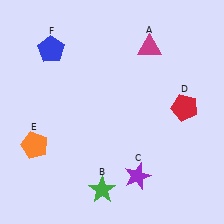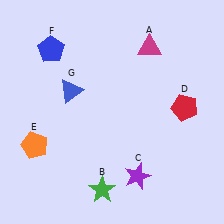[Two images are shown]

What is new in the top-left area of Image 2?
A blue triangle (G) was added in the top-left area of Image 2.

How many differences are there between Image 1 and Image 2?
There is 1 difference between the two images.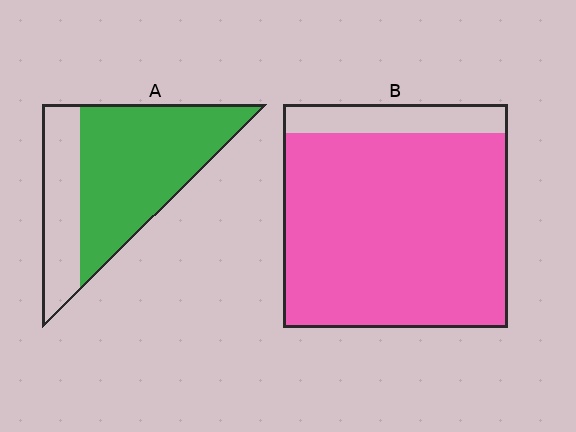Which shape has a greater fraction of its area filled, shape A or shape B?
Shape B.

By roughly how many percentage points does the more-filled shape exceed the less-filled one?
By roughly 20 percentage points (B over A).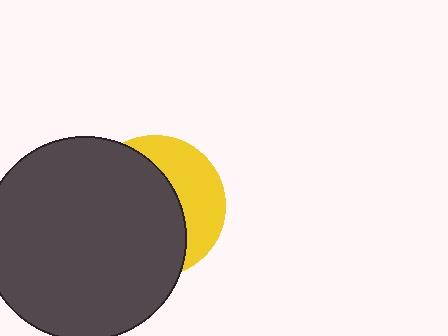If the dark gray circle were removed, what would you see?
You would see the complete yellow circle.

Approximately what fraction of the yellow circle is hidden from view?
Roughly 65% of the yellow circle is hidden behind the dark gray circle.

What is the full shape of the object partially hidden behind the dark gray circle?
The partially hidden object is a yellow circle.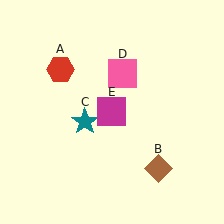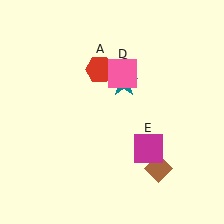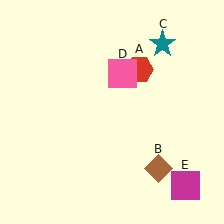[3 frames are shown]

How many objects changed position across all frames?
3 objects changed position: red hexagon (object A), teal star (object C), magenta square (object E).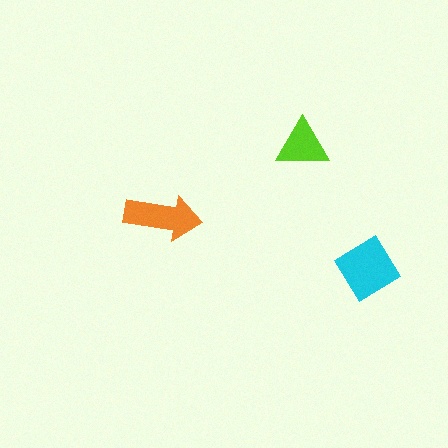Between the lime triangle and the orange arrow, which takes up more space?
The orange arrow.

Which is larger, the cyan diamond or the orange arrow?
The cyan diamond.